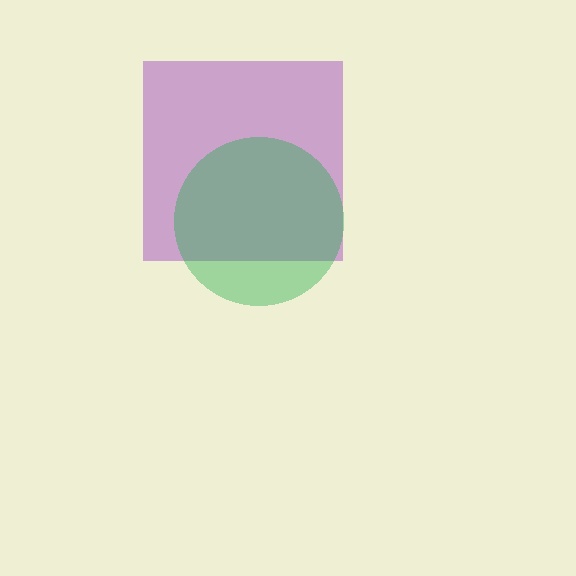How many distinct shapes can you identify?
There are 2 distinct shapes: a purple square, a green circle.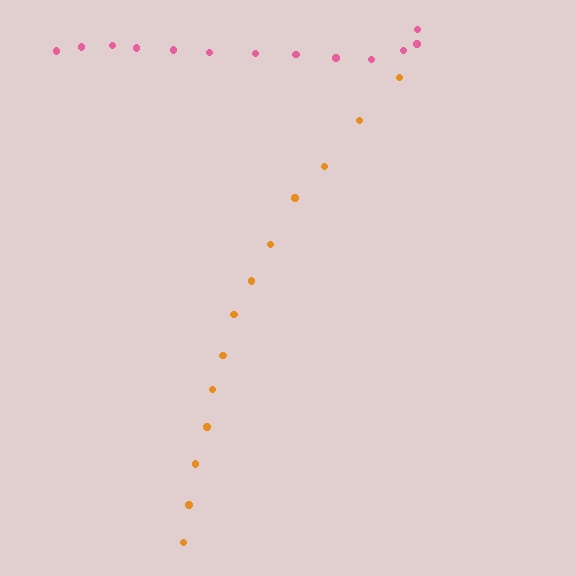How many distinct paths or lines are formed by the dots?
There are 2 distinct paths.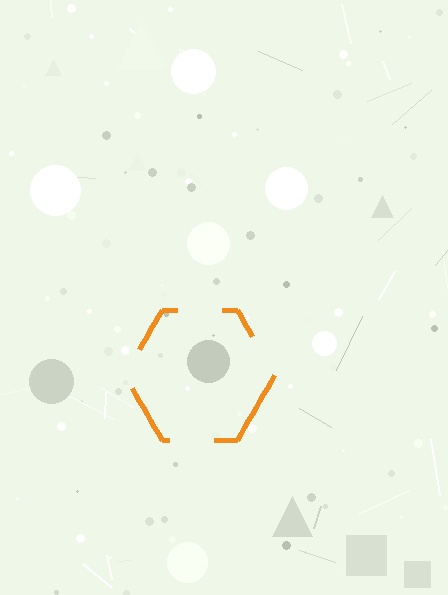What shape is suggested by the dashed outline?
The dashed outline suggests a hexagon.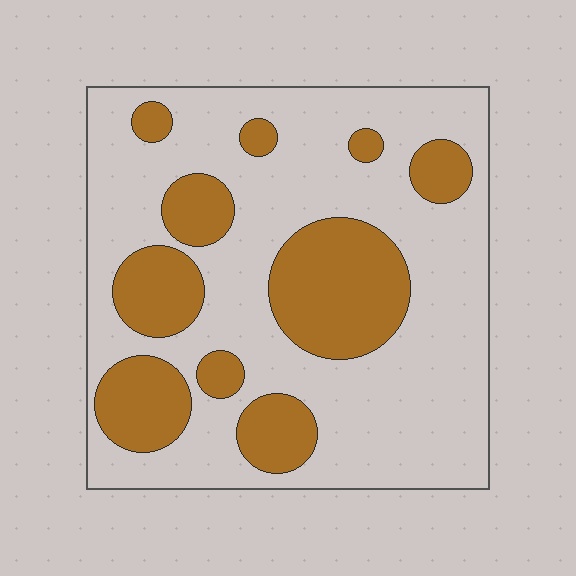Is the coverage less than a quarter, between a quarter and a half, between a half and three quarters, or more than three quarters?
Between a quarter and a half.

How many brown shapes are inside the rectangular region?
10.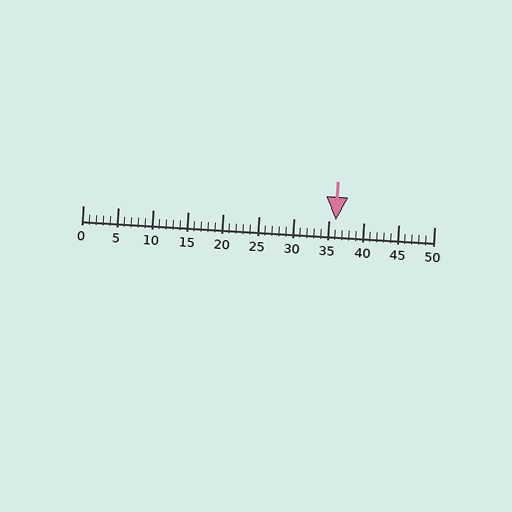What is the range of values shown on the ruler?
The ruler shows values from 0 to 50.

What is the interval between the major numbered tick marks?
The major tick marks are spaced 5 units apart.